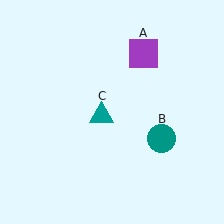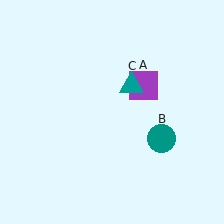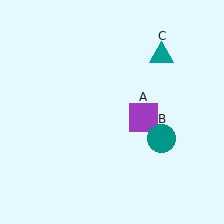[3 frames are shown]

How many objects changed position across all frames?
2 objects changed position: purple square (object A), teal triangle (object C).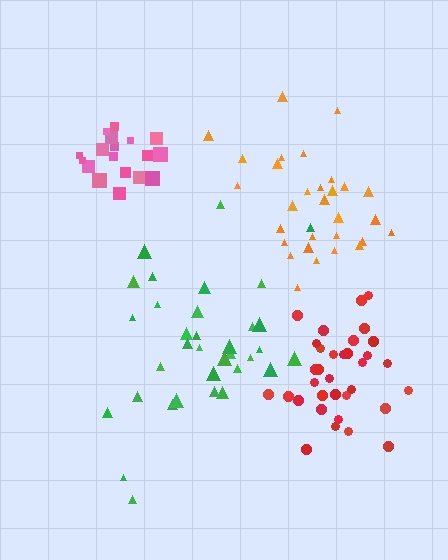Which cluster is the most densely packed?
Red.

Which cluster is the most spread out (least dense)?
Green.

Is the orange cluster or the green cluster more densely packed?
Orange.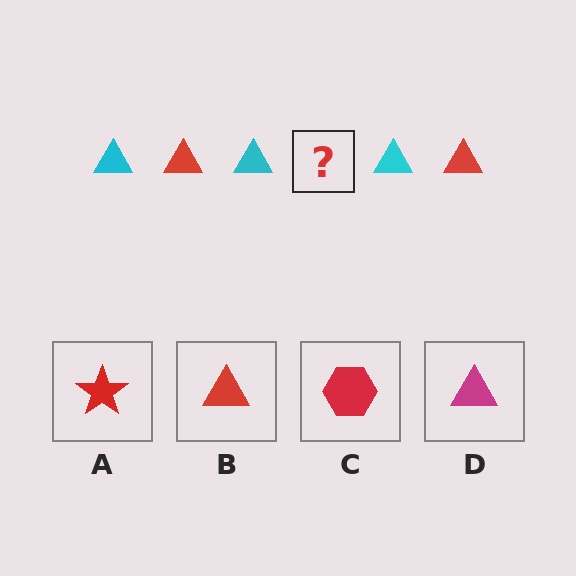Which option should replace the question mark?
Option B.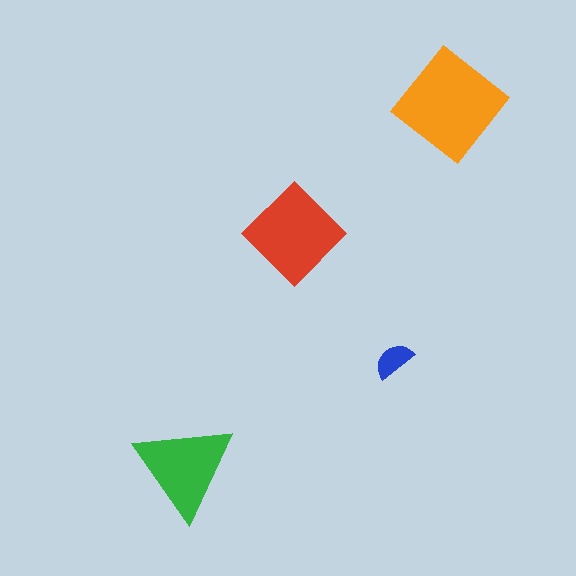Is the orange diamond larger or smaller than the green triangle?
Larger.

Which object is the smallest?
The blue semicircle.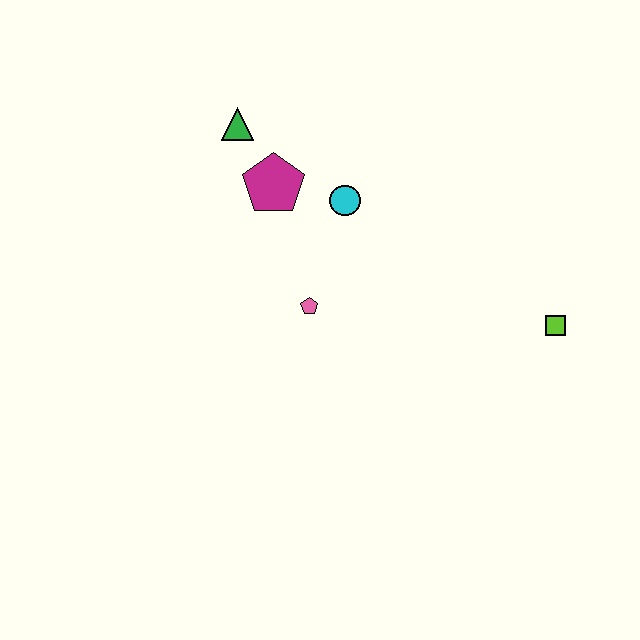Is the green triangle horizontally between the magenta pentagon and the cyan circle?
No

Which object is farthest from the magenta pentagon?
The lime square is farthest from the magenta pentagon.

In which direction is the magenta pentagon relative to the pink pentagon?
The magenta pentagon is above the pink pentagon.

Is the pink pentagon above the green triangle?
No